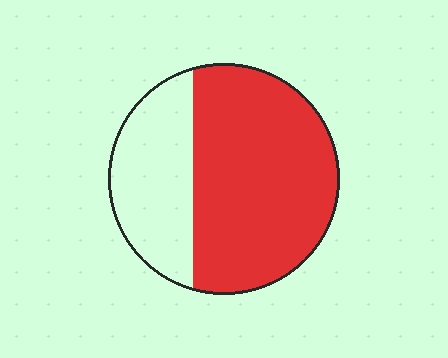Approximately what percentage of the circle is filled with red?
Approximately 65%.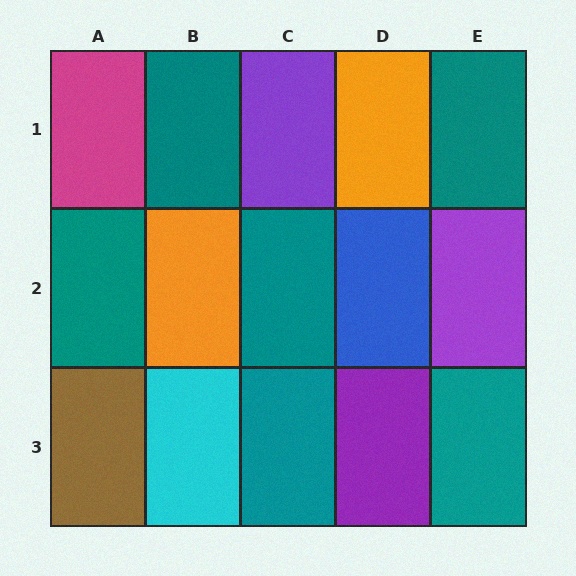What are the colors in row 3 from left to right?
Brown, cyan, teal, purple, teal.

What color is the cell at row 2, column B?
Orange.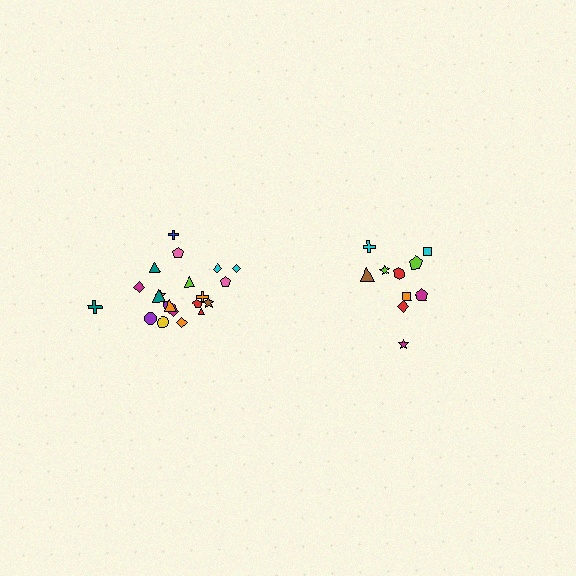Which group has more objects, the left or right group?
The left group.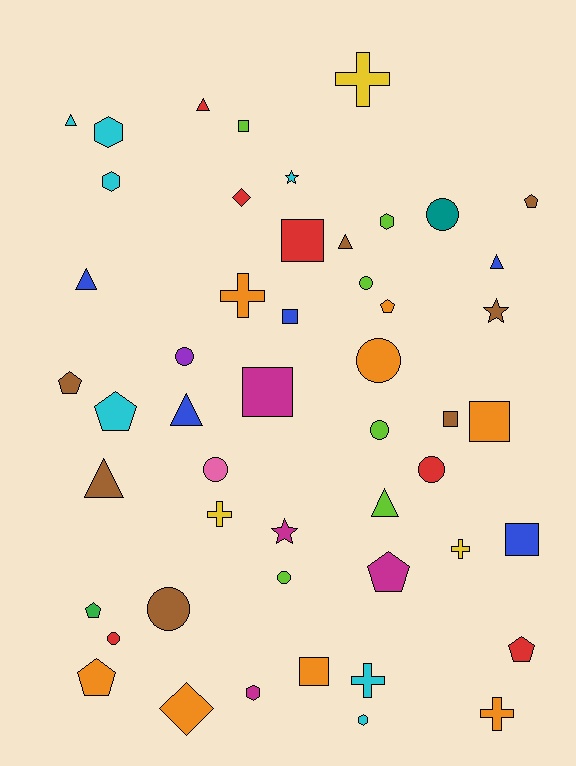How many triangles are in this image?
There are 8 triangles.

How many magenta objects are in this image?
There are 4 magenta objects.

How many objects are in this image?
There are 50 objects.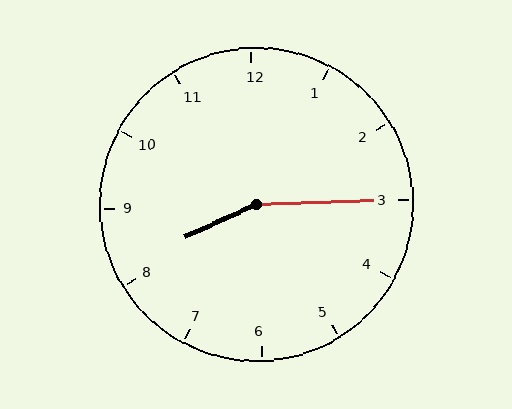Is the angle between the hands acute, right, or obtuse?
It is obtuse.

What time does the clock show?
8:15.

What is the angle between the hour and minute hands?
Approximately 158 degrees.